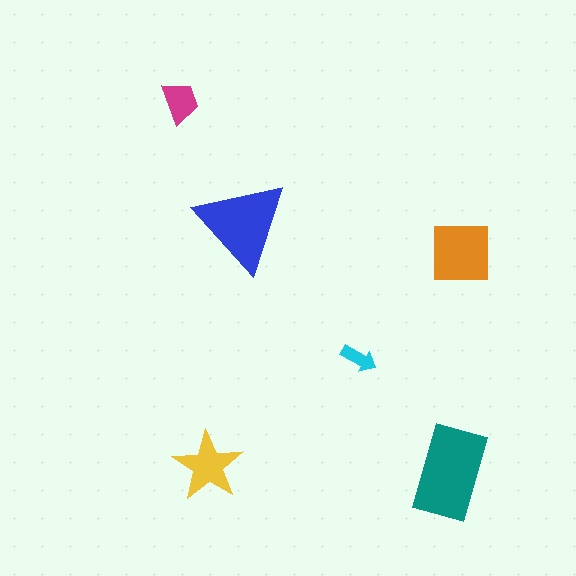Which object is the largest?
The teal rectangle.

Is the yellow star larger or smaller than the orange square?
Smaller.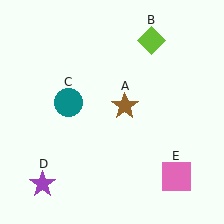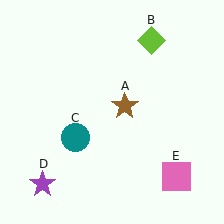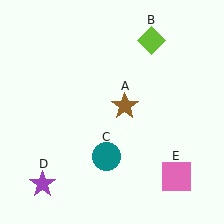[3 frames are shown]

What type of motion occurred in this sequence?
The teal circle (object C) rotated counterclockwise around the center of the scene.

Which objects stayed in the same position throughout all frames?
Brown star (object A) and lime diamond (object B) and purple star (object D) and pink square (object E) remained stationary.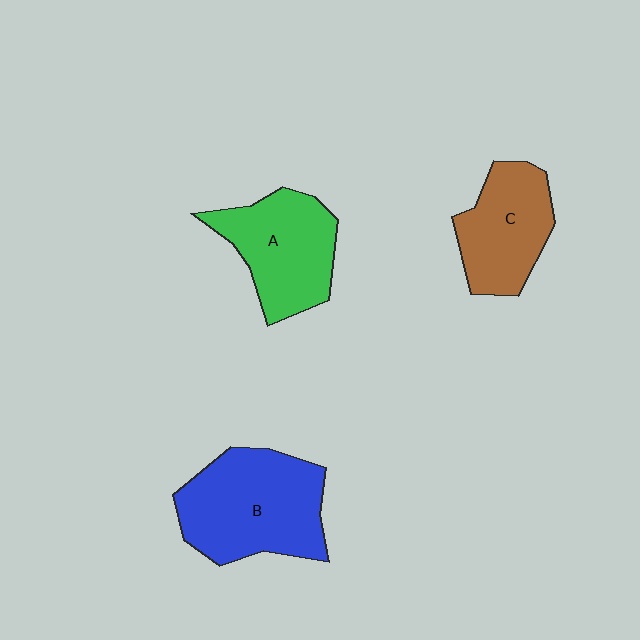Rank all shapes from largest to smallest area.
From largest to smallest: B (blue), A (green), C (brown).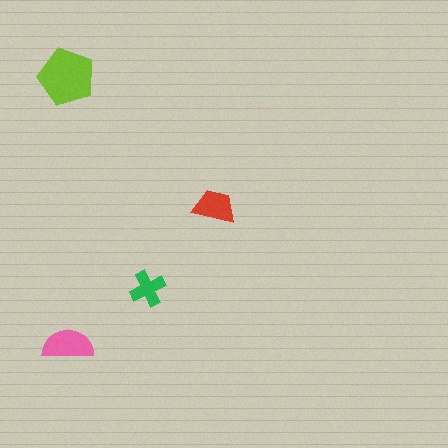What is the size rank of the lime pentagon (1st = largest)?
1st.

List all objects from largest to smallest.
The lime pentagon, the pink semicircle, the red trapezoid, the green cross.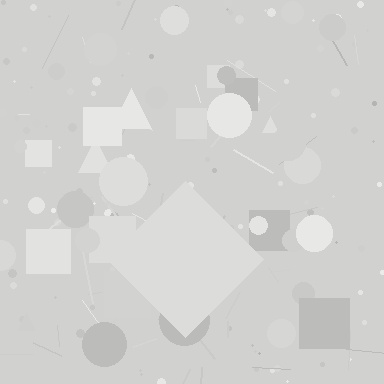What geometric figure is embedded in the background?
A diamond is embedded in the background.